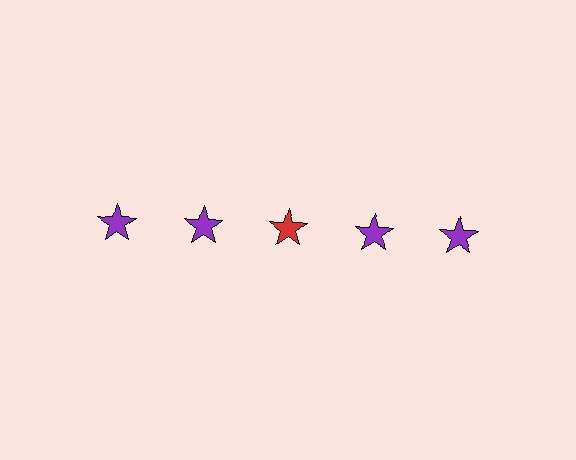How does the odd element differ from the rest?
It has a different color: red instead of purple.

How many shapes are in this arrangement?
There are 5 shapes arranged in a grid pattern.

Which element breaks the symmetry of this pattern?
The red star in the top row, center column breaks the symmetry. All other shapes are purple stars.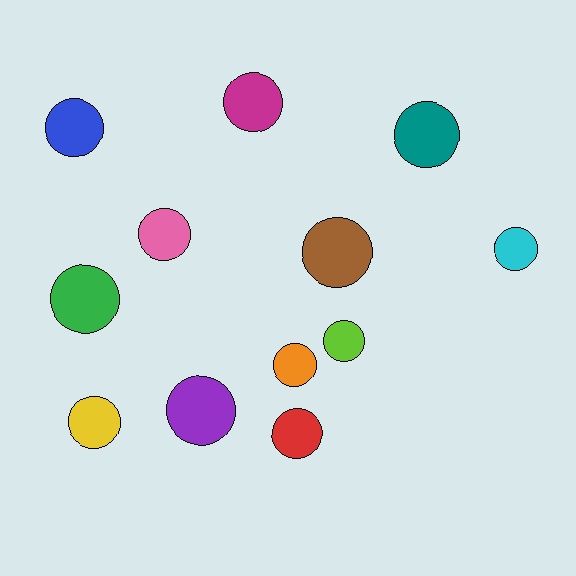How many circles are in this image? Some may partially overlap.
There are 12 circles.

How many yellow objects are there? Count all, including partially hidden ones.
There is 1 yellow object.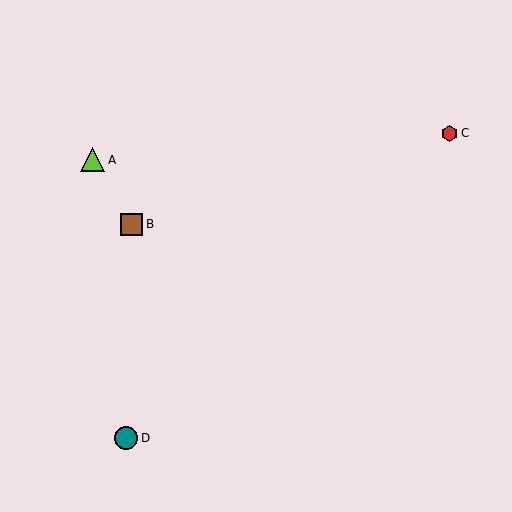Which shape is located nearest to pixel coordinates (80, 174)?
The lime triangle (labeled A) at (92, 160) is nearest to that location.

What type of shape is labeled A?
Shape A is a lime triangle.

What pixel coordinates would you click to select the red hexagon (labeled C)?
Click at (450, 133) to select the red hexagon C.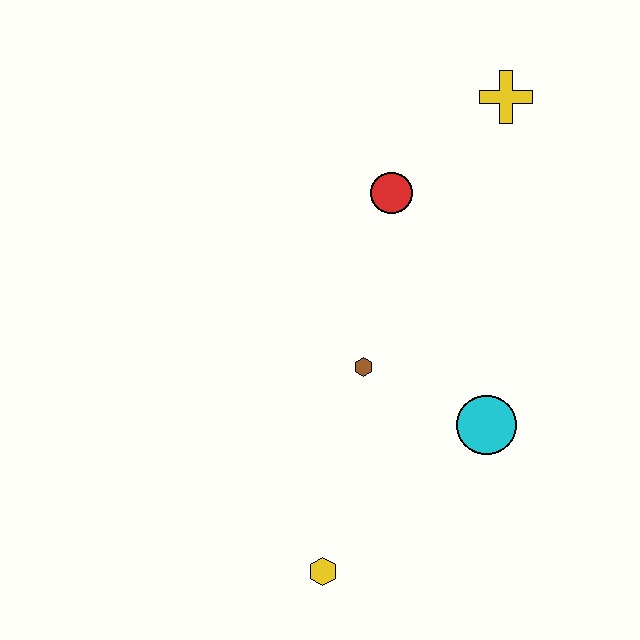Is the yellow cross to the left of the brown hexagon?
No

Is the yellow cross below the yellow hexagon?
No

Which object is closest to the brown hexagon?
The cyan circle is closest to the brown hexagon.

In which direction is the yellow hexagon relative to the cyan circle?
The yellow hexagon is to the left of the cyan circle.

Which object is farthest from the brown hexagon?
The yellow cross is farthest from the brown hexagon.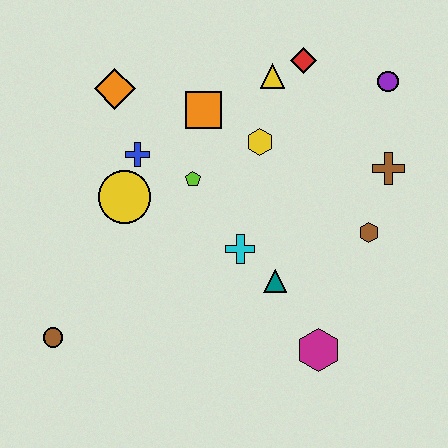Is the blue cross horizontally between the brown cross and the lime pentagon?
No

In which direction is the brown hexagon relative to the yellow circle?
The brown hexagon is to the right of the yellow circle.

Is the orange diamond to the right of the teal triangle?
No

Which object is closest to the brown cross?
The brown hexagon is closest to the brown cross.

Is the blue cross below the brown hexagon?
No